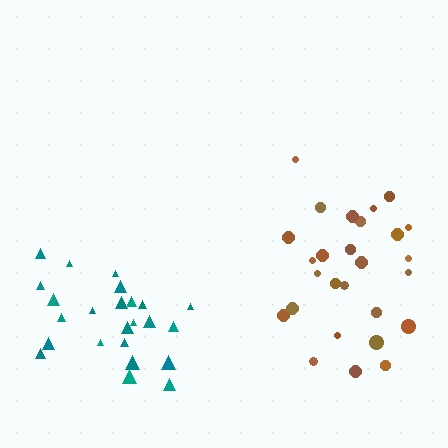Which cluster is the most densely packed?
Teal.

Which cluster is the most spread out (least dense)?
Brown.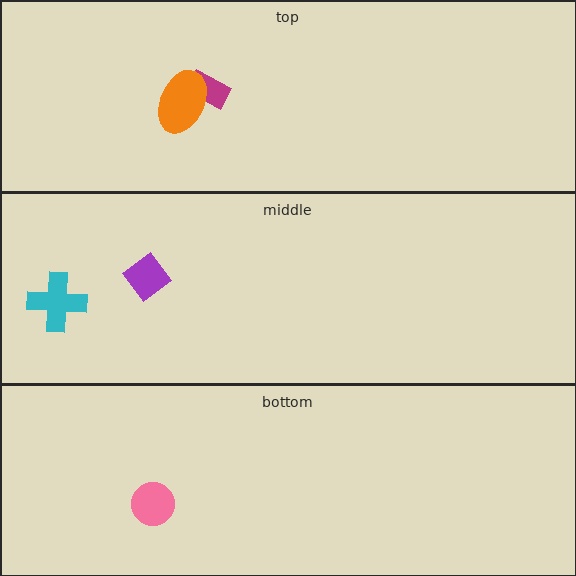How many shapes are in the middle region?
2.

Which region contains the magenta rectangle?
The top region.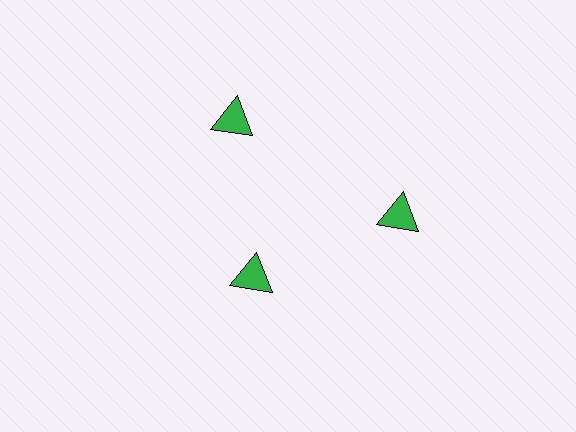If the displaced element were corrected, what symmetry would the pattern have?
It would have 3-fold rotational symmetry — the pattern would map onto itself every 120 degrees.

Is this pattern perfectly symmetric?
No. The 3 green triangles are arranged in a ring, but one element near the 7 o'clock position is pulled inward toward the center, breaking the 3-fold rotational symmetry.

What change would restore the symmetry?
The symmetry would be restored by moving it outward, back onto the ring so that all 3 triangles sit at equal angles and equal distance from the center.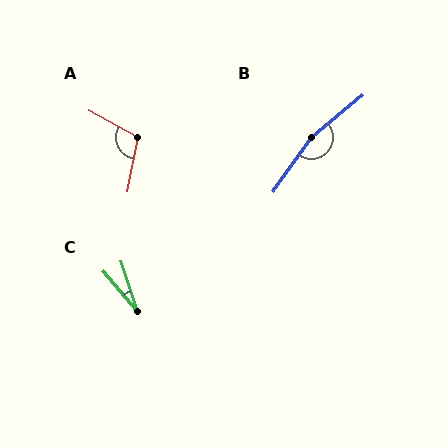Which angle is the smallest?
C, at approximately 22 degrees.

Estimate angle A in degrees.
Approximately 108 degrees.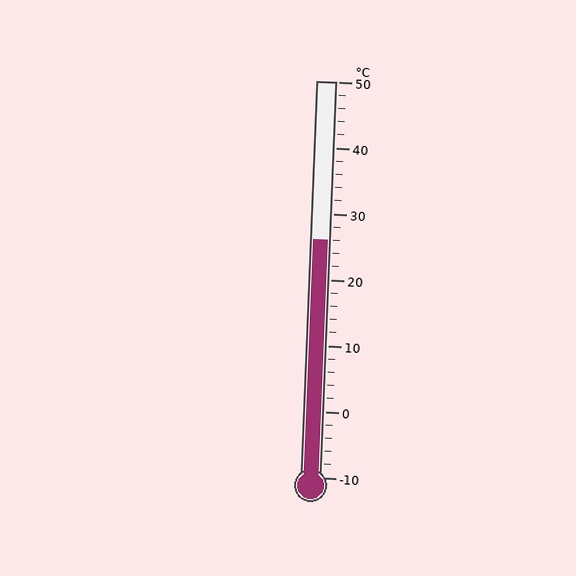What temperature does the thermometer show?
The thermometer shows approximately 26°C.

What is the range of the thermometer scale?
The thermometer scale ranges from -10°C to 50°C.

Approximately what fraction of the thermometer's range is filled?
The thermometer is filled to approximately 60% of its range.